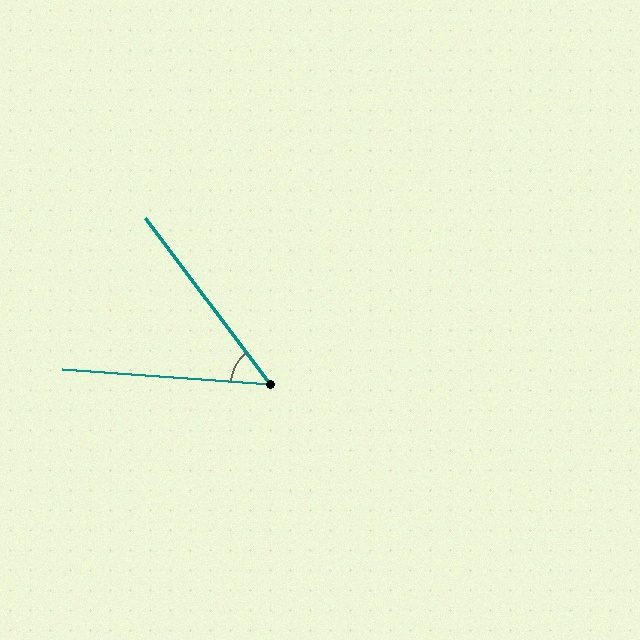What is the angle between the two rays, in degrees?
Approximately 49 degrees.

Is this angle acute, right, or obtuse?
It is acute.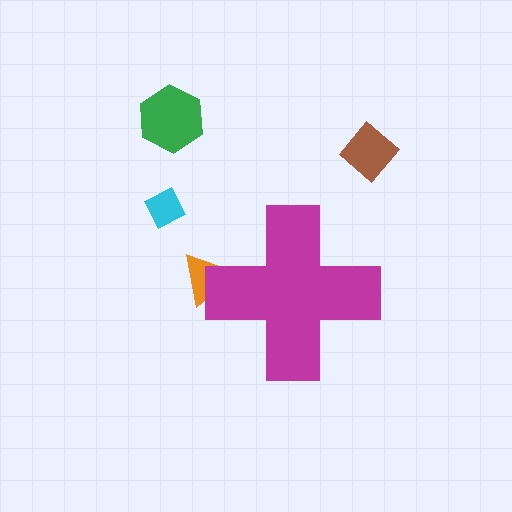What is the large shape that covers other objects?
A magenta cross.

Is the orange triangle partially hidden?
Yes, the orange triangle is partially hidden behind the magenta cross.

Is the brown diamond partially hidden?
No, the brown diamond is fully visible.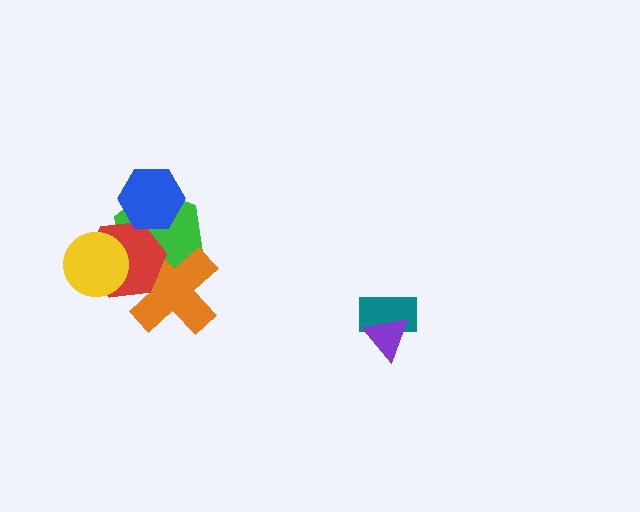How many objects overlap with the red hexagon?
4 objects overlap with the red hexagon.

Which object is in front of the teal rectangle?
The purple triangle is in front of the teal rectangle.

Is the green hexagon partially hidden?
Yes, it is partially covered by another shape.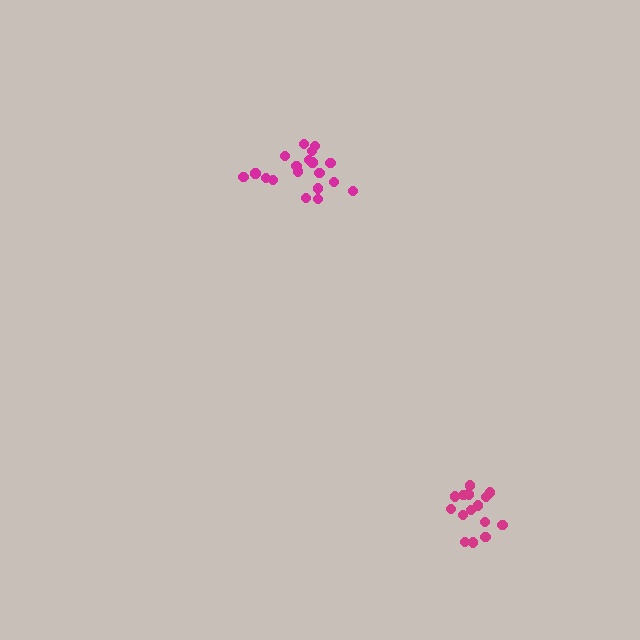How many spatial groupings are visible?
There are 2 spatial groupings.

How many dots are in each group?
Group 1: 16 dots, Group 2: 19 dots (35 total).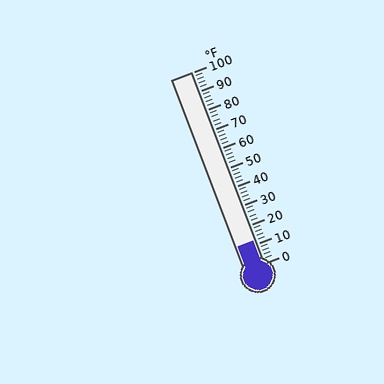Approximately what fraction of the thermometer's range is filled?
The thermometer is filled to approximately 10% of its range.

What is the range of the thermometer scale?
The thermometer scale ranges from 0°F to 100°F.